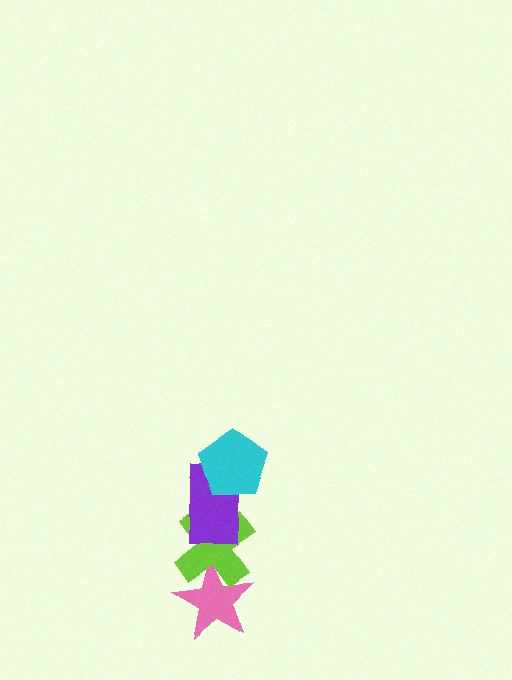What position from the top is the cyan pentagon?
The cyan pentagon is 1st from the top.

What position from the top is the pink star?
The pink star is 4th from the top.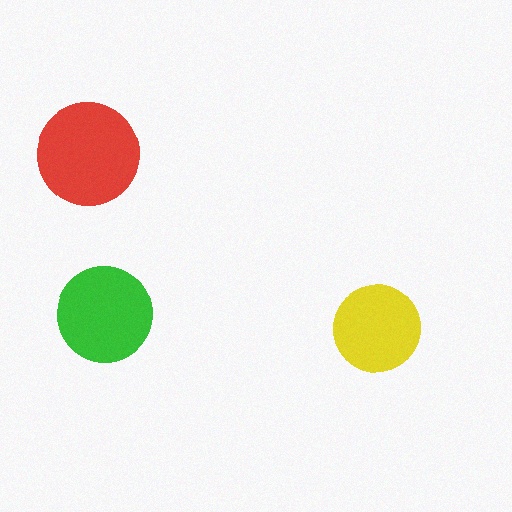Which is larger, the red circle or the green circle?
The red one.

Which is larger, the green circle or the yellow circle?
The green one.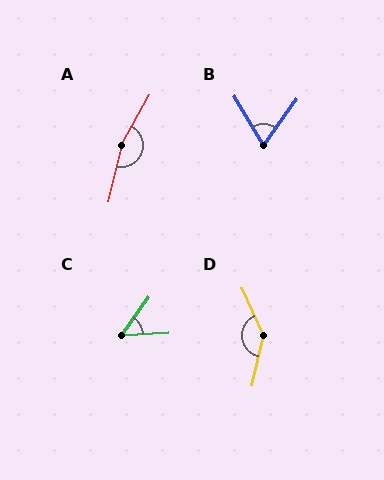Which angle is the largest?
A, at approximately 165 degrees.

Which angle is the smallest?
C, at approximately 52 degrees.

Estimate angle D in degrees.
Approximately 143 degrees.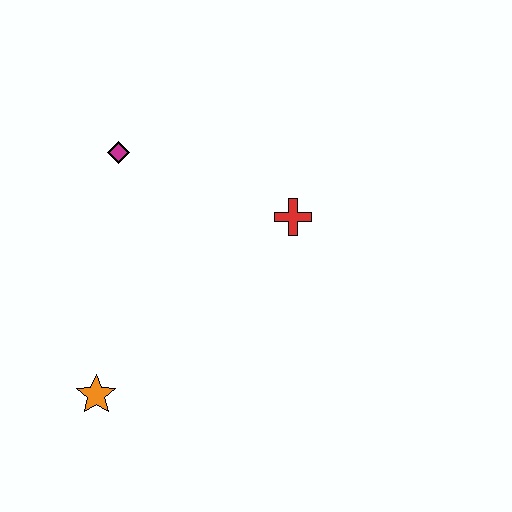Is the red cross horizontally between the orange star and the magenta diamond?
No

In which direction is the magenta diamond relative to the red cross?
The magenta diamond is to the left of the red cross.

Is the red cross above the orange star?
Yes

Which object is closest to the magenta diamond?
The red cross is closest to the magenta diamond.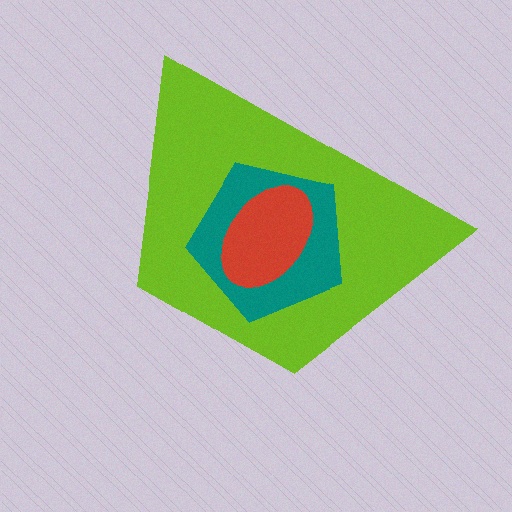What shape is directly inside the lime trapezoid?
The teal pentagon.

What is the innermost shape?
The red ellipse.